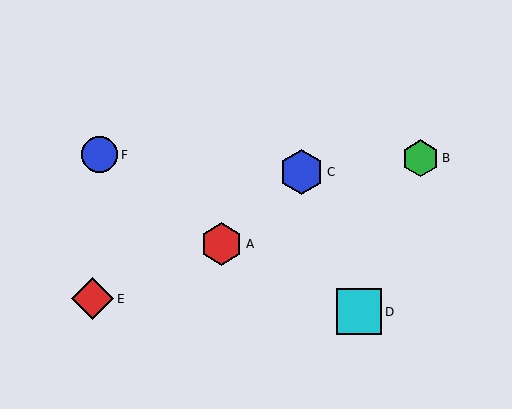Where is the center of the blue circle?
The center of the blue circle is at (100, 155).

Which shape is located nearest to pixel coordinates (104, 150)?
The blue circle (labeled F) at (100, 155) is nearest to that location.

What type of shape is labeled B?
Shape B is a green hexagon.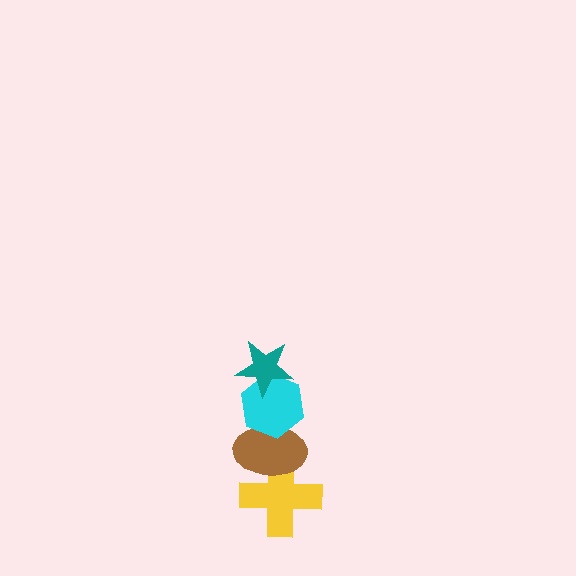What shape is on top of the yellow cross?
The brown ellipse is on top of the yellow cross.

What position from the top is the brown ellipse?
The brown ellipse is 3rd from the top.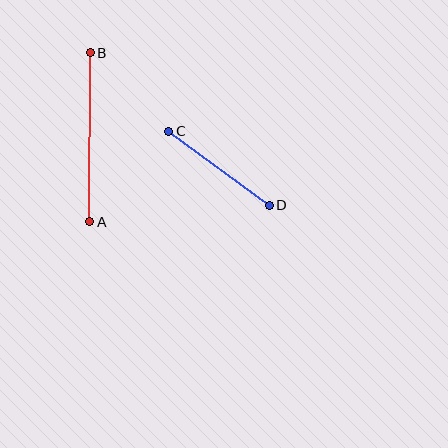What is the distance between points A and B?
The distance is approximately 169 pixels.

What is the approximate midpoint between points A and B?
The midpoint is at approximately (90, 137) pixels.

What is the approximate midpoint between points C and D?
The midpoint is at approximately (219, 168) pixels.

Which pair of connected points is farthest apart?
Points A and B are farthest apart.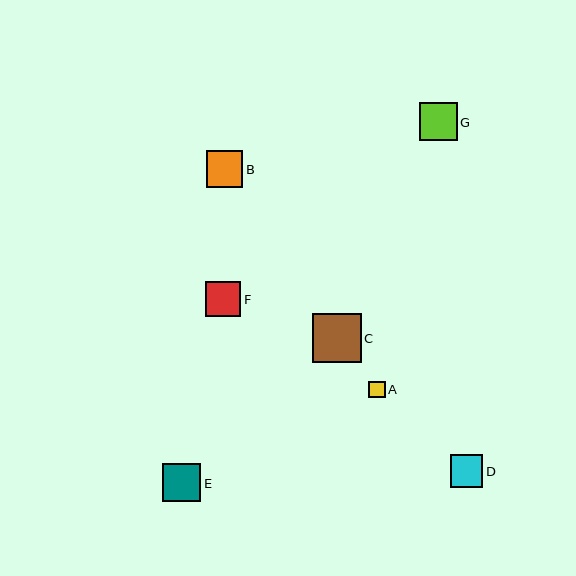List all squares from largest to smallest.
From largest to smallest: C, G, E, B, F, D, A.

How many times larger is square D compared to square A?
Square D is approximately 2.0 times the size of square A.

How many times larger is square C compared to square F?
Square C is approximately 1.4 times the size of square F.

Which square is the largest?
Square C is the largest with a size of approximately 49 pixels.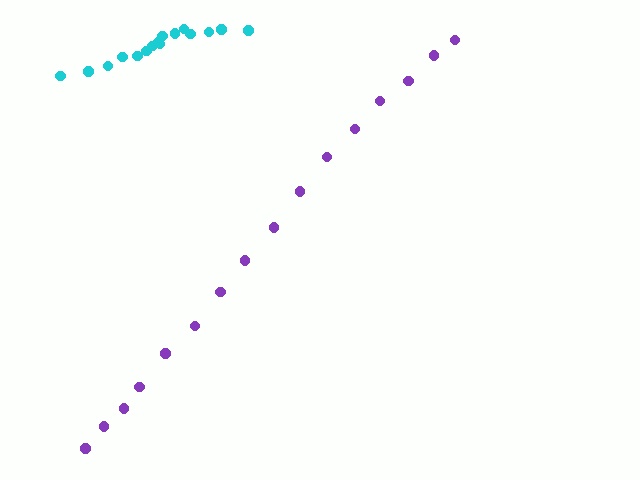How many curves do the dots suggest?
There are 2 distinct paths.